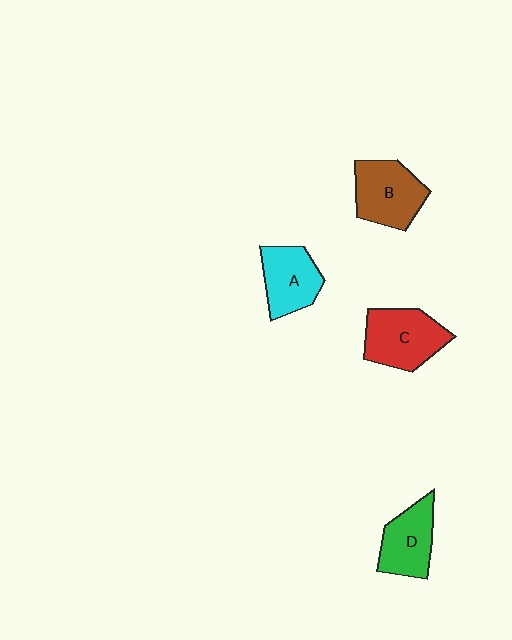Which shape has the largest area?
Shape C (red).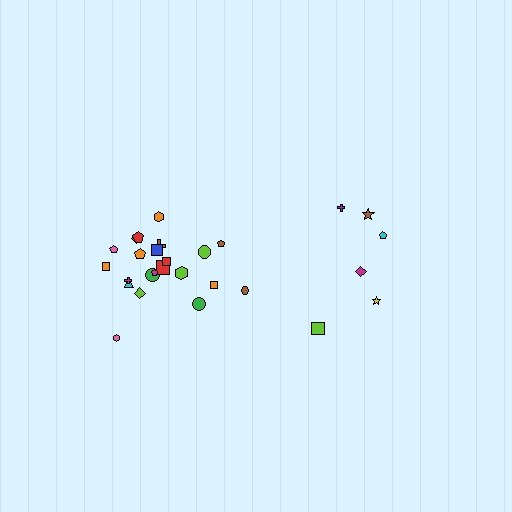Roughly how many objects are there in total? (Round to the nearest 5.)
Roughly 30 objects in total.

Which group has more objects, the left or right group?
The left group.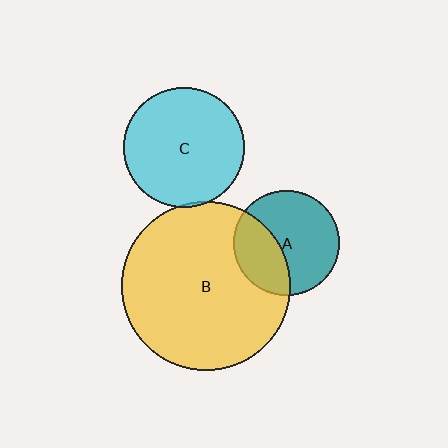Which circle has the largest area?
Circle B (yellow).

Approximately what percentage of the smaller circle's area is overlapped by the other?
Approximately 5%.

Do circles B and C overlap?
Yes.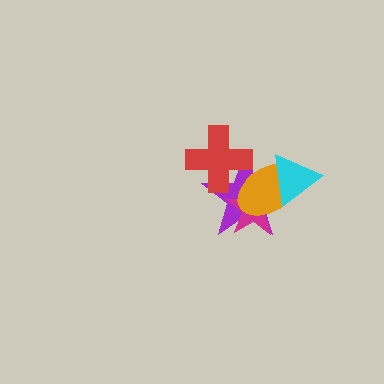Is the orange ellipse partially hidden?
Yes, it is partially covered by another shape.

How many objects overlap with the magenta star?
3 objects overlap with the magenta star.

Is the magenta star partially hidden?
Yes, it is partially covered by another shape.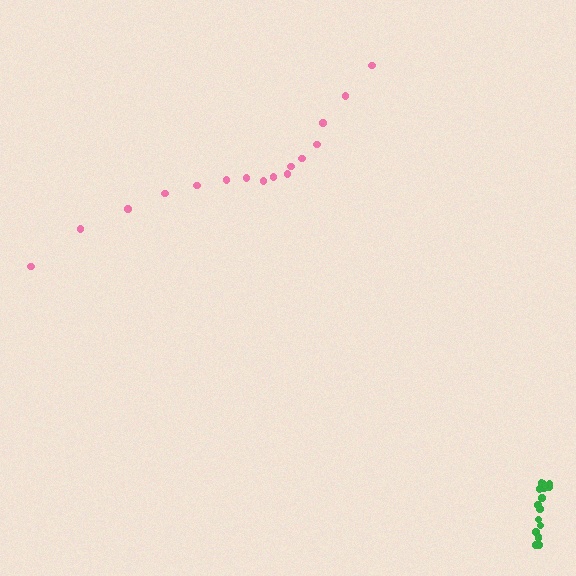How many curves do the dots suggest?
There are 2 distinct paths.